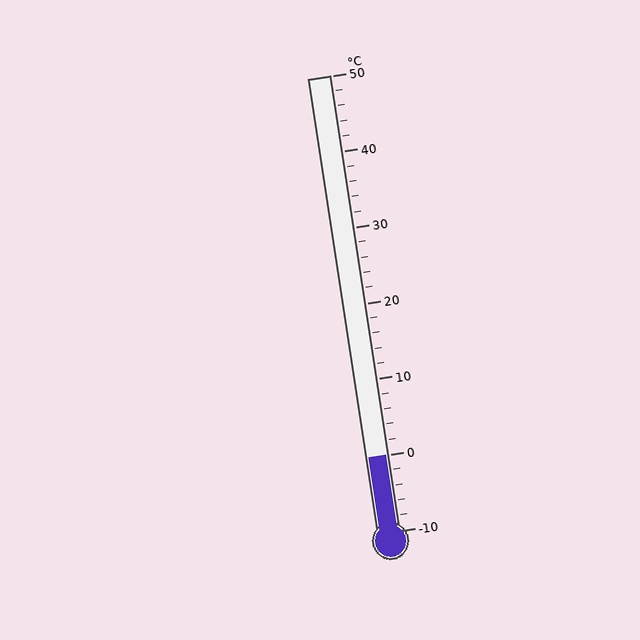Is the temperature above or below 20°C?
The temperature is below 20°C.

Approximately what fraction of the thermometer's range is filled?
The thermometer is filled to approximately 15% of its range.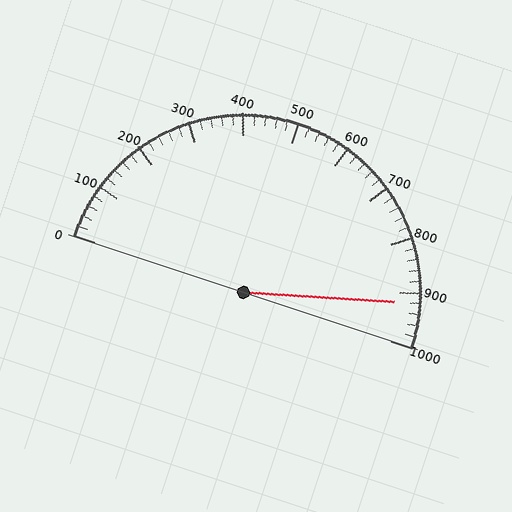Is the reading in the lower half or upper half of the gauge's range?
The reading is in the upper half of the range (0 to 1000).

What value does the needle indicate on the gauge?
The needle indicates approximately 920.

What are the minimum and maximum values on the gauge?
The gauge ranges from 0 to 1000.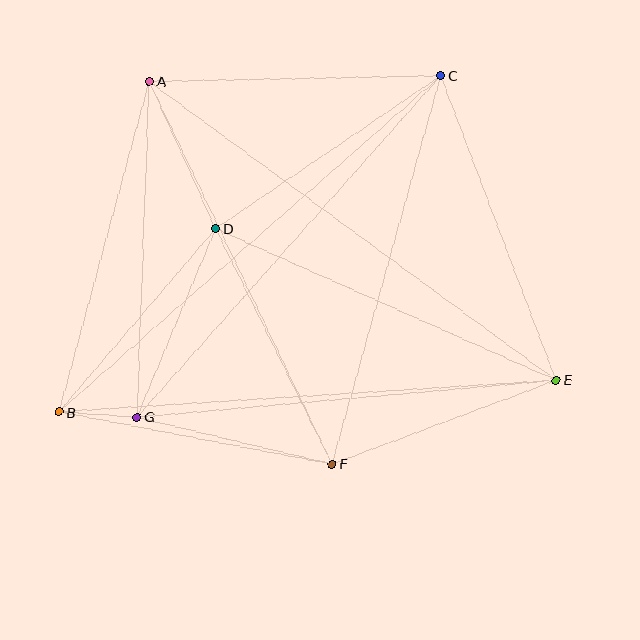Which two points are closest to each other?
Points B and G are closest to each other.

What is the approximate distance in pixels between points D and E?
The distance between D and E is approximately 373 pixels.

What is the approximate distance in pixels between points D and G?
The distance between D and G is approximately 204 pixels.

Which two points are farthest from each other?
Points B and C are farthest from each other.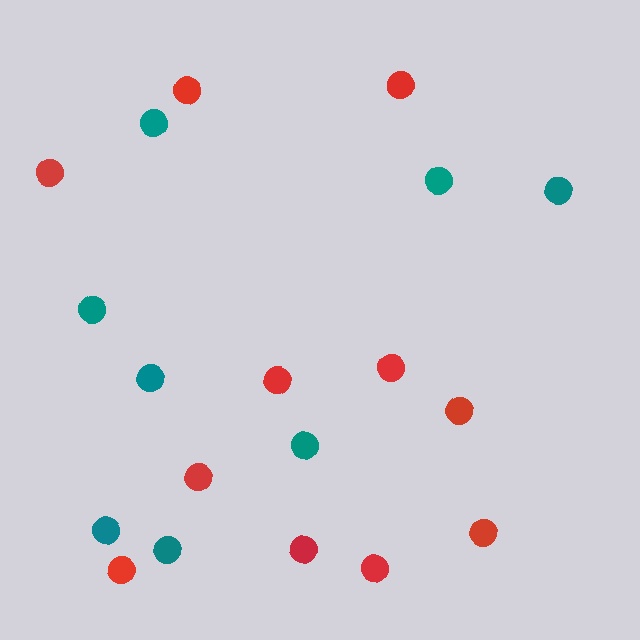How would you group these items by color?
There are 2 groups: one group of teal circles (8) and one group of red circles (11).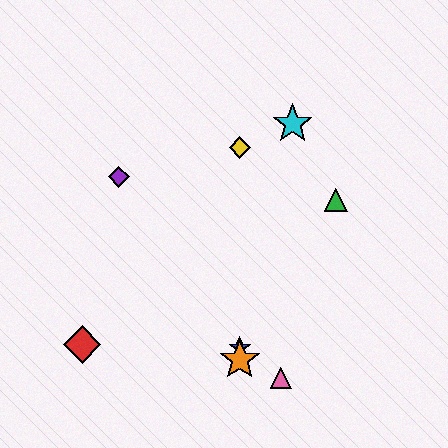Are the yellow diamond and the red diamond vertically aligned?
No, the yellow diamond is at x≈240 and the red diamond is at x≈82.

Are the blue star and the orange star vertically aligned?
Yes, both are at x≈240.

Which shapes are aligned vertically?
The blue star, the yellow diamond, the orange star are aligned vertically.